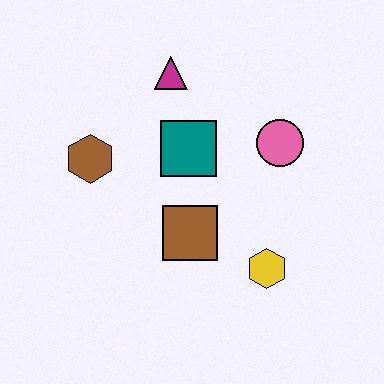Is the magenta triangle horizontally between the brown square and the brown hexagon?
Yes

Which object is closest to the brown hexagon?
The teal square is closest to the brown hexagon.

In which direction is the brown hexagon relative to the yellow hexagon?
The brown hexagon is to the left of the yellow hexagon.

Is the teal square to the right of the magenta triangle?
Yes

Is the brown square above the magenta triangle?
No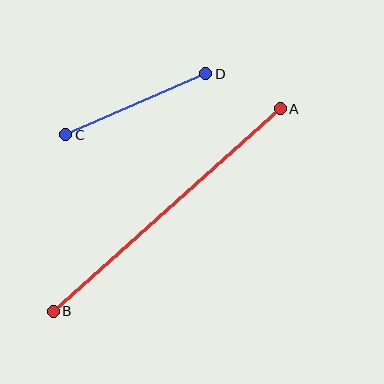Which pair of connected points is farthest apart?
Points A and B are farthest apart.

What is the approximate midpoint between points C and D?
The midpoint is at approximately (136, 104) pixels.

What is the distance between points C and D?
The distance is approximately 153 pixels.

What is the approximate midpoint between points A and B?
The midpoint is at approximately (167, 210) pixels.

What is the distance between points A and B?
The distance is approximately 304 pixels.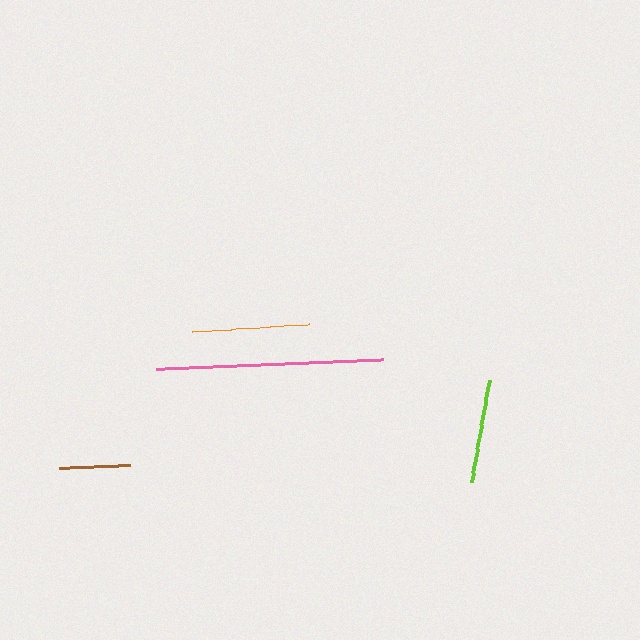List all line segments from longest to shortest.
From longest to shortest: pink, orange, lime, brown.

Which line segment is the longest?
The pink line is the longest at approximately 227 pixels.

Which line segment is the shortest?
The brown line is the shortest at approximately 72 pixels.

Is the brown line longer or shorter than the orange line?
The orange line is longer than the brown line.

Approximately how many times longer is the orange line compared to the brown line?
The orange line is approximately 1.6 times the length of the brown line.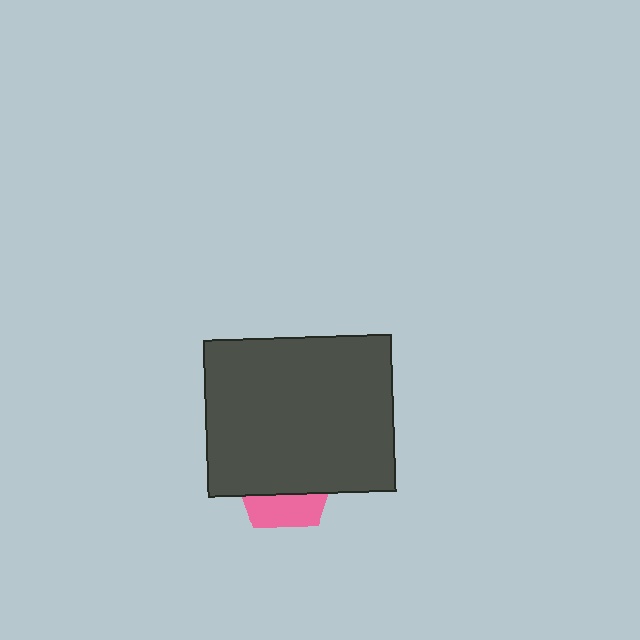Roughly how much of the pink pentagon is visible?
A small part of it is visible (roughly 33%).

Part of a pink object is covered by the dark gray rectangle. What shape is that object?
It is a pentagon.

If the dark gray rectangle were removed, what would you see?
You would see the complete pink pentagon.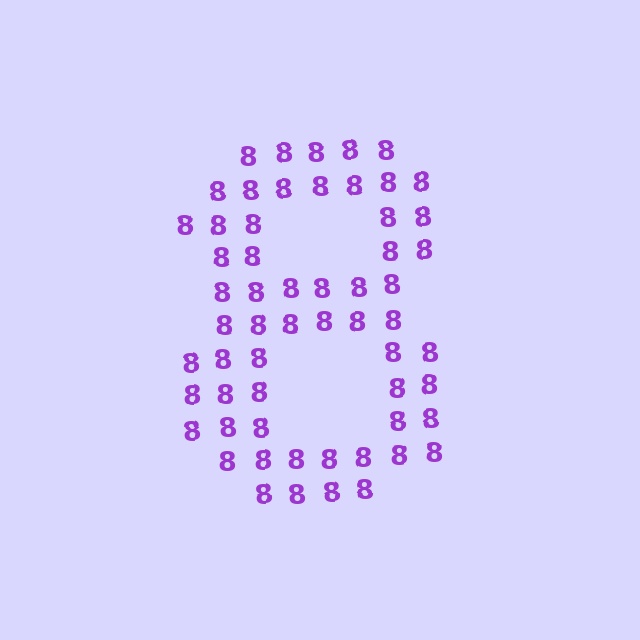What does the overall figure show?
The overall figure shows the digit 8.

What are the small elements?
The small elements are digit 8's.